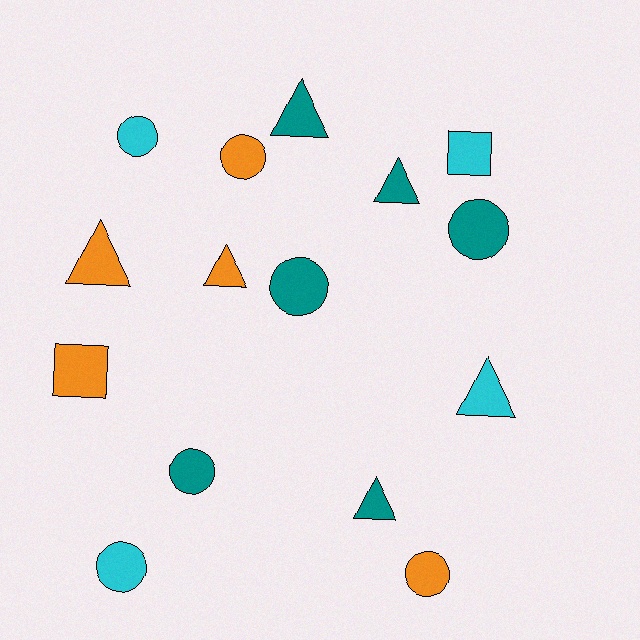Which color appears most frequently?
Teal, with 6 objects.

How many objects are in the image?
There are 15 objects.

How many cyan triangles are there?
There is 1 cyan triangle.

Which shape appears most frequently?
Circle, with 7 objects.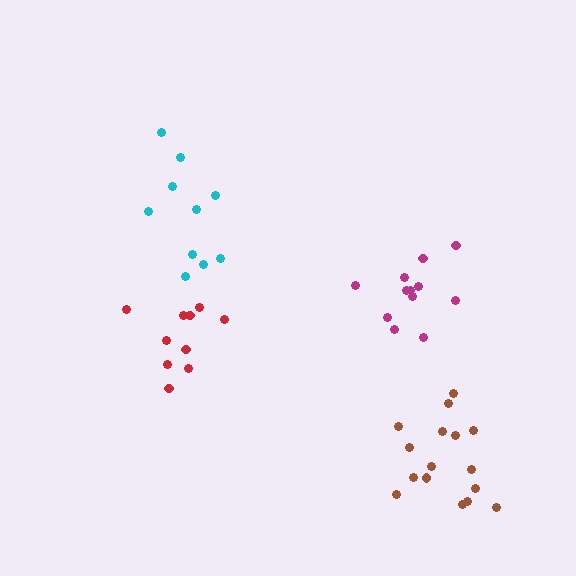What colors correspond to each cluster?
The clusters are colored: magenta, red, cyan, brown.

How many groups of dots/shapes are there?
There are 4 groups.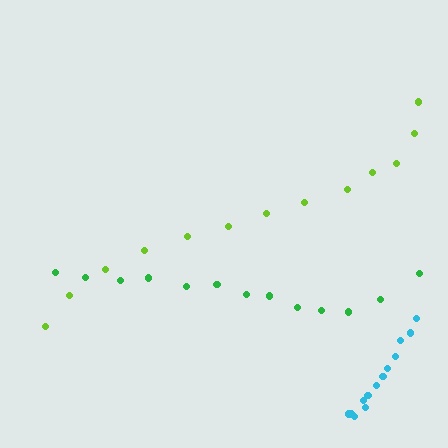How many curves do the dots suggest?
There are 3 distinct paths.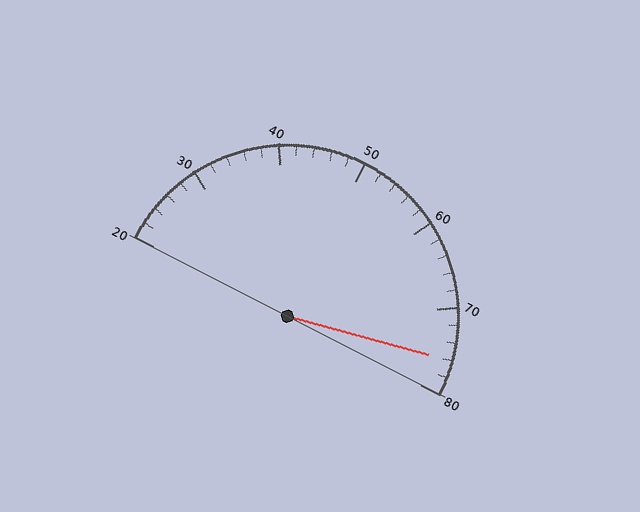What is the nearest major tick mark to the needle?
The nearest major tick mark is 80.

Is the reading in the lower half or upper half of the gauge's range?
The reading is in the upper half of the range (20 to 80).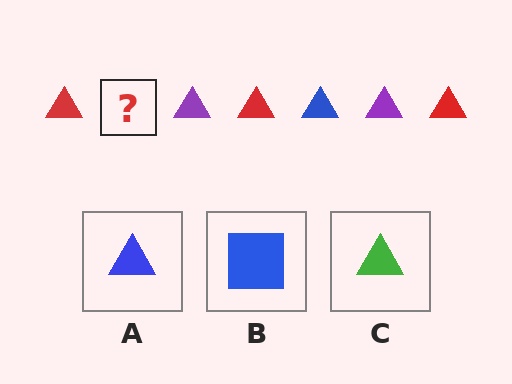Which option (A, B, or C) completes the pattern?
A.